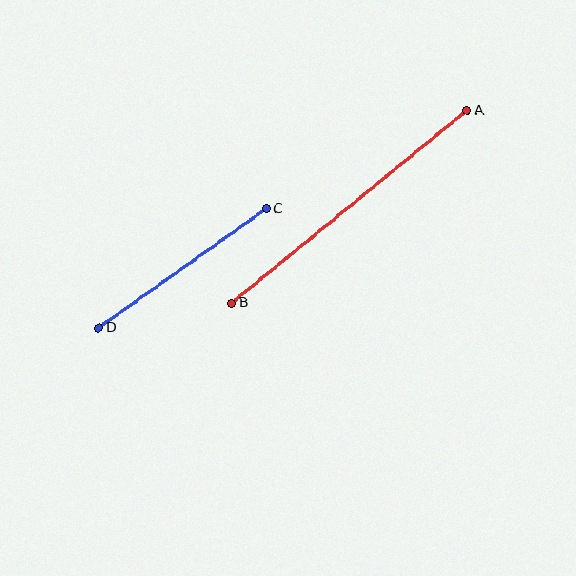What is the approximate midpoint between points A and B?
The midpoint is at approximately (349, 207) pixels.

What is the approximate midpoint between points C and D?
The midpoint is at approximately (182, 268) pixels.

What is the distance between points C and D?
The distance is approximately 206 pixels.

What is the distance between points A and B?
The distance is approximately 304 pixels.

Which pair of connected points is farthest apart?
Points A and B are farthest apart.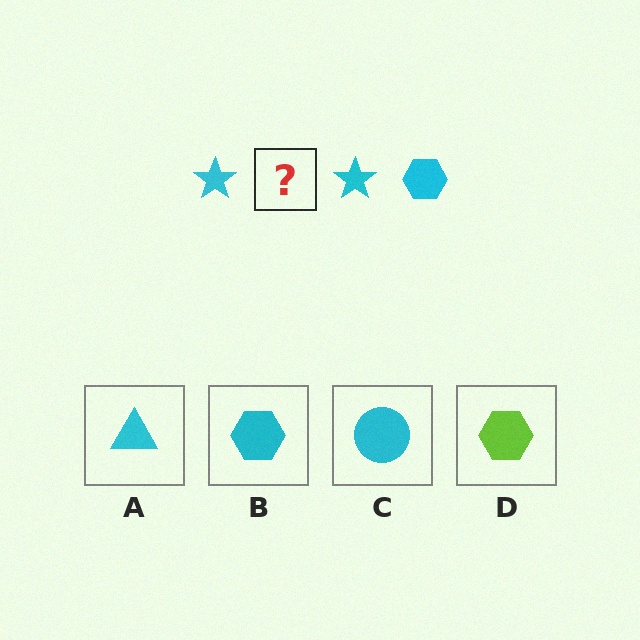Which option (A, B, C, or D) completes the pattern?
B.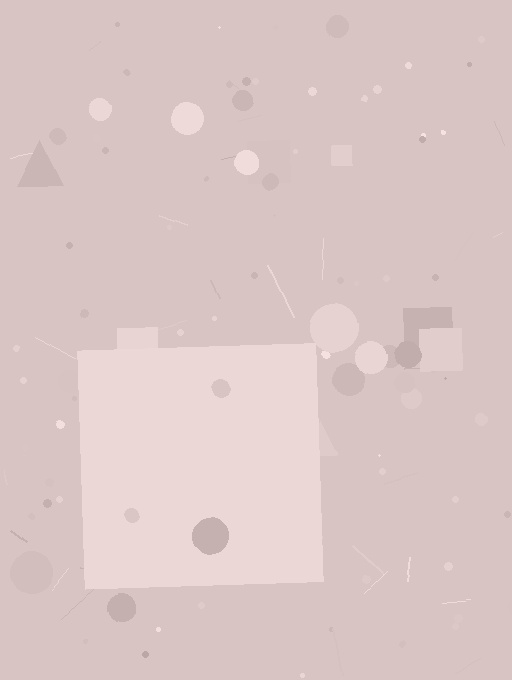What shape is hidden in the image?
A square is hidden in the image.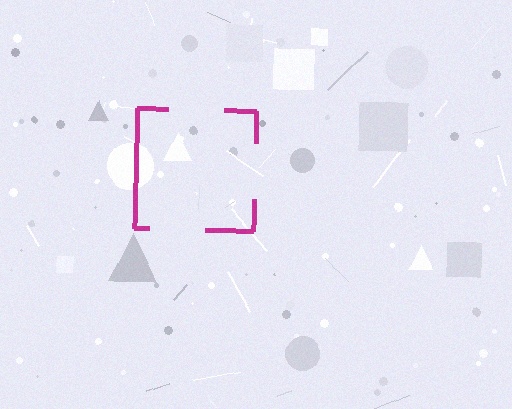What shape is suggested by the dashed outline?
The dashed outline suggests a square.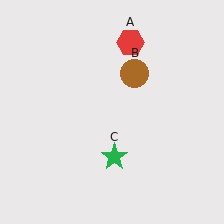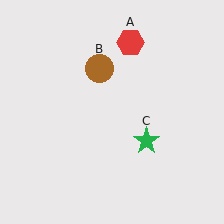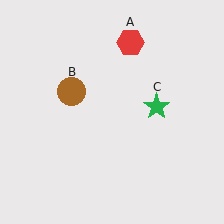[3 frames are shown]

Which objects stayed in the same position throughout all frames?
Red hexagon (object A) remained stationary.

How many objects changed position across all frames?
2 objects changed position: brown circle (object B), green star (object C).